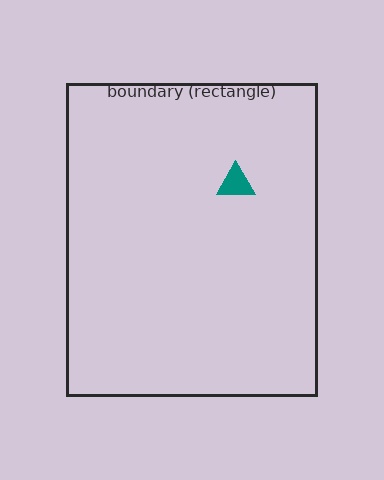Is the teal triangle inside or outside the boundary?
Inside.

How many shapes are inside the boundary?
1 inside, 0 outside.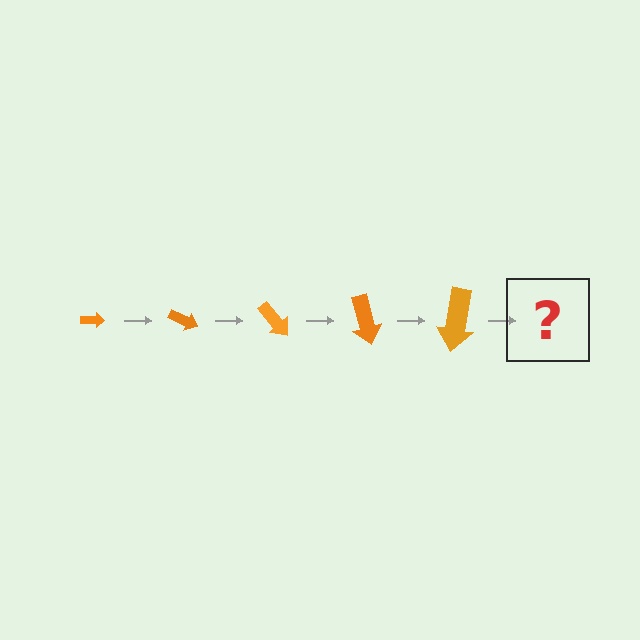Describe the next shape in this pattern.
It should be an arrow, larger than the previous one and rotated 125 degrees from the start.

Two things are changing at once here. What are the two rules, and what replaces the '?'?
The two rules are that the arrow grows larger each step and it rotates 25 degrees each step. The '?' should be an arrow, larger than the previous one and rotated 125 degrees from the start.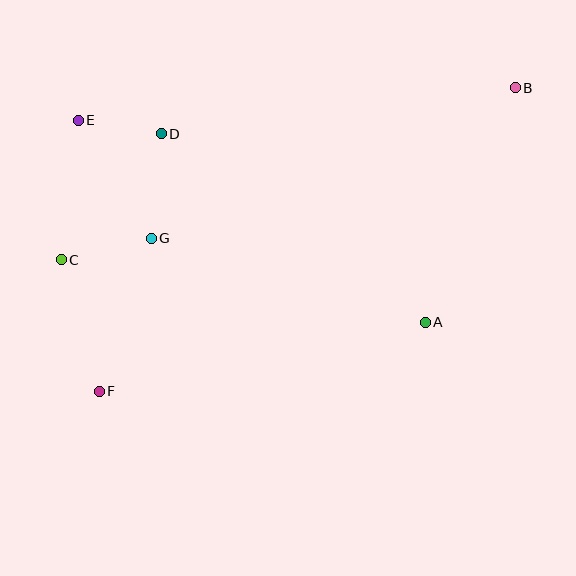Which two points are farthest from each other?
Points B and F are farthest from each other.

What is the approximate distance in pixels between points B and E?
The distance between B and E is approximately 438 pixels.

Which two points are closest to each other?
Points D and E are closest to each other.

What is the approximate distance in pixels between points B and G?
The distance between B and G is approximately 394 pixels.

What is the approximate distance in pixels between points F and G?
The distance between F and G is approximately 162 pixels.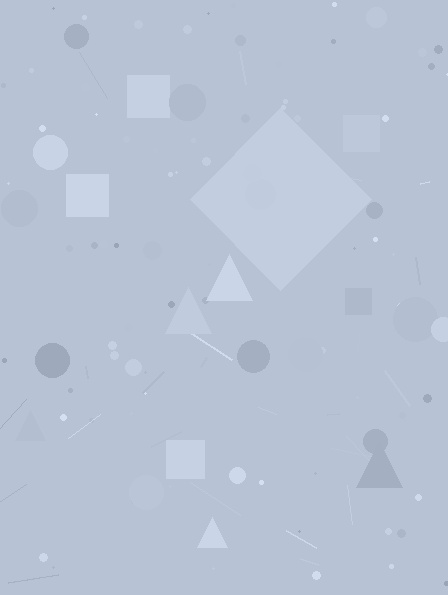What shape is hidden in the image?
A diamond is hidden in the image.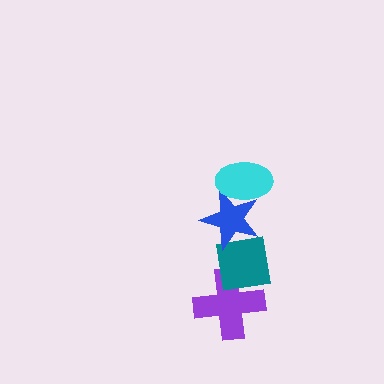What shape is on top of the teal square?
The blue star is on top of the teal square.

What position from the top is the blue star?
The blue star is 2nd from the top.